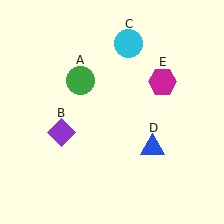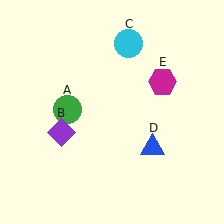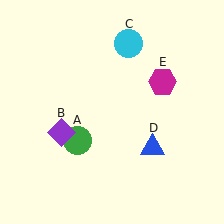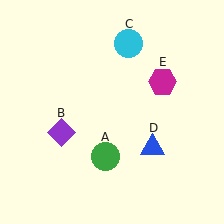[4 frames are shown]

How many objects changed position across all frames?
1 object changed position: green circle (object A).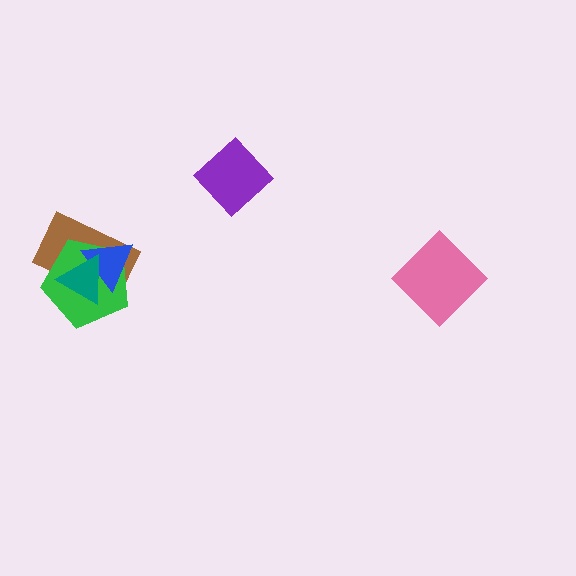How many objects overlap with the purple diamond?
0 objects overlap with the purple diamond.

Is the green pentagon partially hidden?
Yes, it is partially covered by another shape.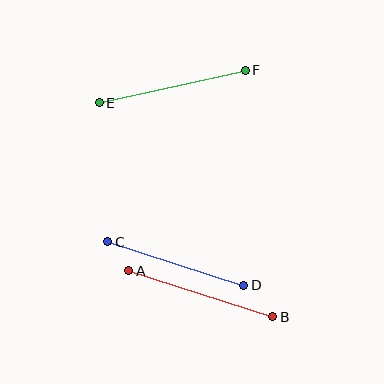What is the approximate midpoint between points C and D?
The midpoint is at approximately (176, 263) pixels.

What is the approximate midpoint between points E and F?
The midpoint is at approximately (172, 86) pixels.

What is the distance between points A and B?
The distance is approximately 151 pixels.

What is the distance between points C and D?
The distance is approximately 143 pixels.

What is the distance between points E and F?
The distance is approximately 149 pixels.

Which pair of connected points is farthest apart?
Points A and B are farthest apart.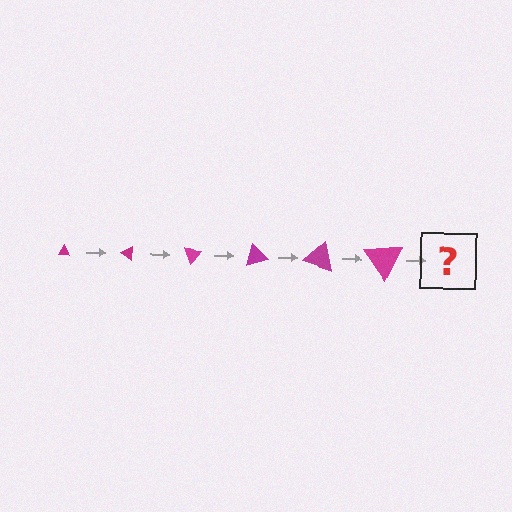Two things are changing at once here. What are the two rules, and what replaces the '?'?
The two rules are that the triangle grows larger each step and it rotates 35 degrees each step. The '?' should be a triangle, larger than the previous one and rotated 210 degrees from the start.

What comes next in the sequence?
The next element should be a triangle, larger than the previous one and rotated 210 degrees from the start.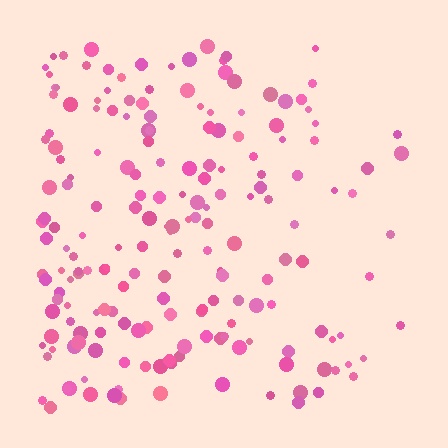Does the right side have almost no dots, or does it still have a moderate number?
Still a moderate number, just noticeably fewer than the left.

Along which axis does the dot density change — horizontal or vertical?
Horizontal.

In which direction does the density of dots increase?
From right to left, with the left side densest.